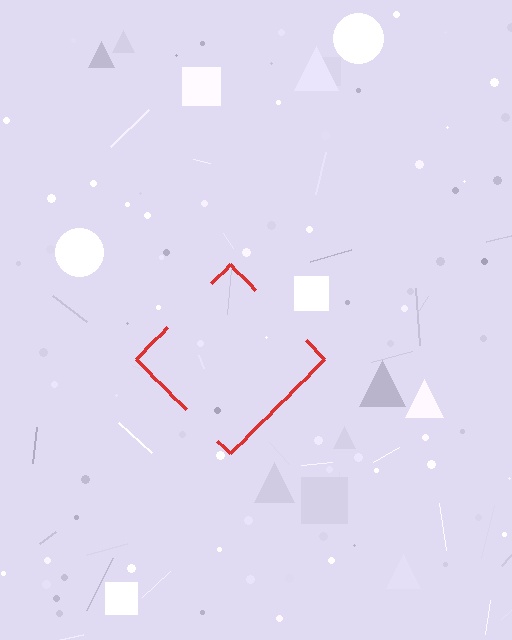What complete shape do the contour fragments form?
The contour fragments form a diamond.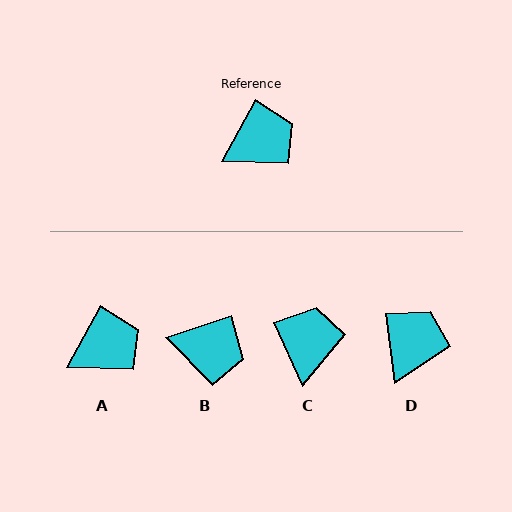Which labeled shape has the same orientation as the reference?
A.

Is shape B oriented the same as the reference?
No, it is off by about 43 degrees.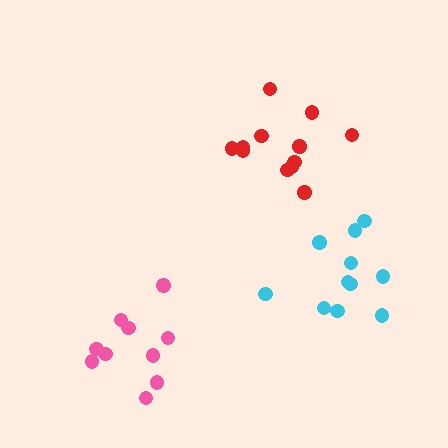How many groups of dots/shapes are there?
There are 3 groups.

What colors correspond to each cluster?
The clusters are colored: cyan, red, pink.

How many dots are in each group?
Group 1: 11 dots, Group 2: 12 dots, Group 3: 10 dots (33 total).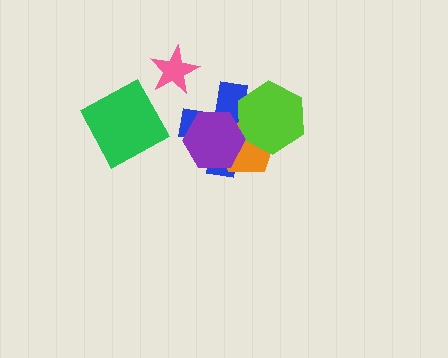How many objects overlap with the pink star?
0 objects overlap with the pink star.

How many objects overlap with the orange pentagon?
3 objects overlap with the orange pentagon.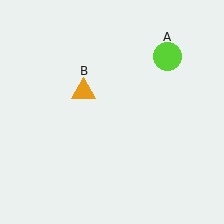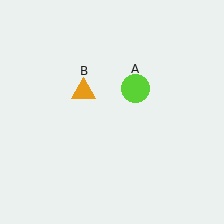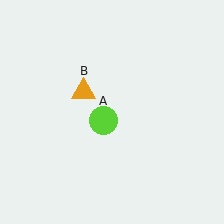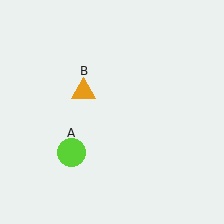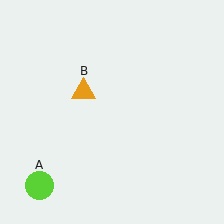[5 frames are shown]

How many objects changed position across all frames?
1 object changed position: lime circle (object A).